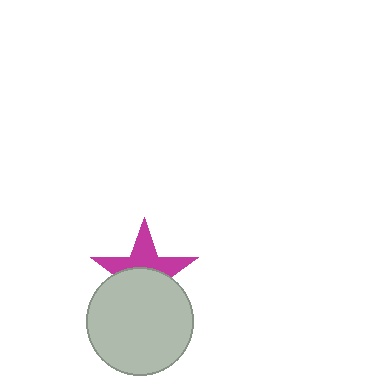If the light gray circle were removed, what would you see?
You would see the complete magenta star.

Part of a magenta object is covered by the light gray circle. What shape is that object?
It is a star.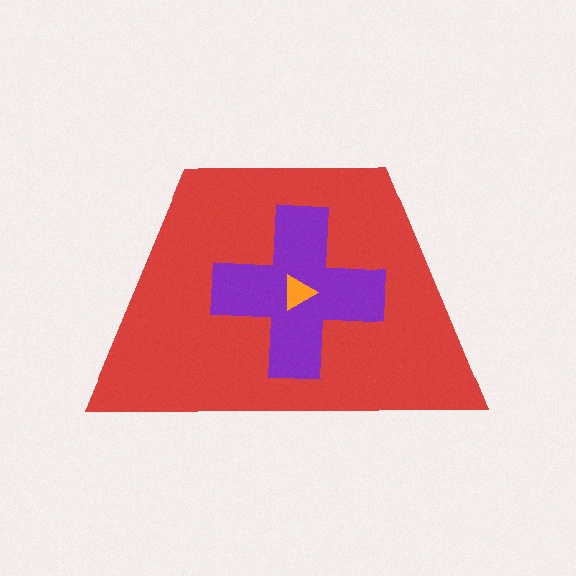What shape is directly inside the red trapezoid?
The purple cross.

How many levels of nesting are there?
3.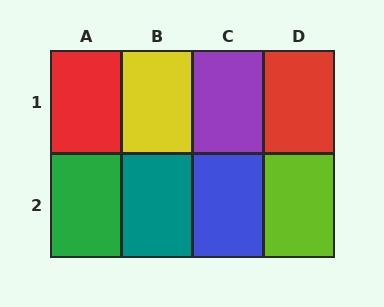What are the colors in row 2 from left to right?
Green, teal, blue, lime.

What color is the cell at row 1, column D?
Red.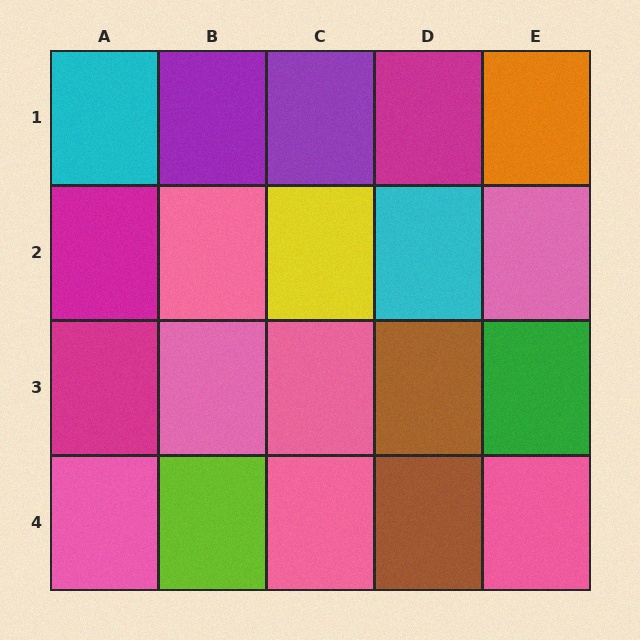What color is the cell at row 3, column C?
Pink.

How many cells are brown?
2 cells are brown.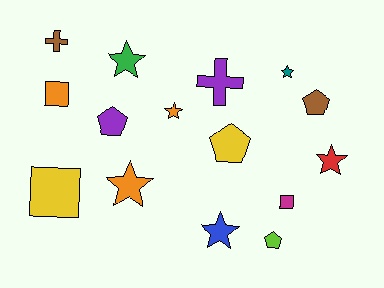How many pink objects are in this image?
There are no pink objects.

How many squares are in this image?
There are 3 squares.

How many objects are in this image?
There are 15 objects.